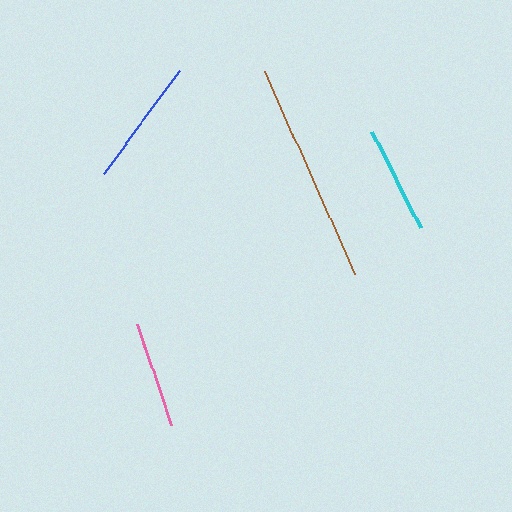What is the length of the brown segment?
The brown segment is approximately 222 pixels long.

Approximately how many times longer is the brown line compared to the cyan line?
The brown line is approximately 2.1 times the length of the cyan line.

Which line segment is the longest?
The brown line is the longest at approximately 222 pixels.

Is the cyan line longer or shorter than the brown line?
The brown line is longer than the cyan line.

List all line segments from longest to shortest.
From longest to shortest: brown, blue, pink, cyan.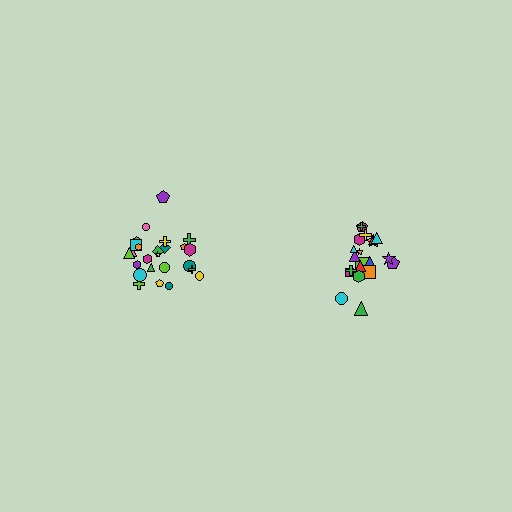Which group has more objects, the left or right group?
The left group.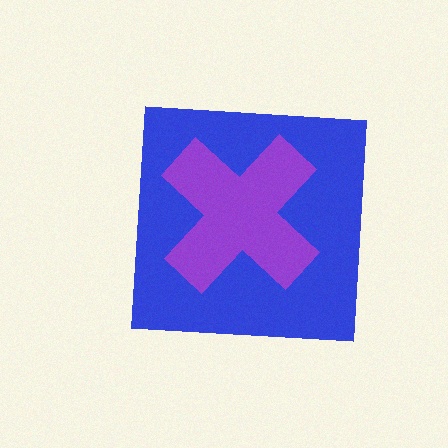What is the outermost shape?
The blue square.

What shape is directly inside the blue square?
The purple cross.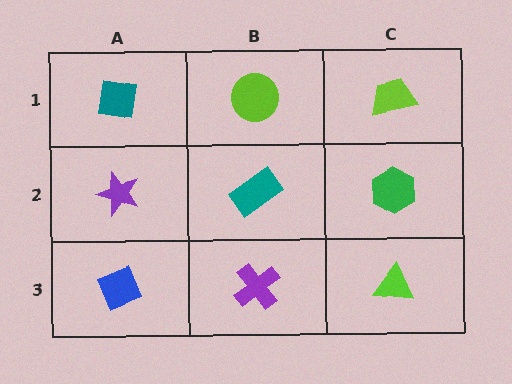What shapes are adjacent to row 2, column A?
A teal square (row 1, column A), a blue diamond (row 3, column A), a teal rectangle (row 2, column B).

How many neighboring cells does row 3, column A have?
2.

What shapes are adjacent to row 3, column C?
A green hexagon (row 2, column C), a purple cross (row 3, column B).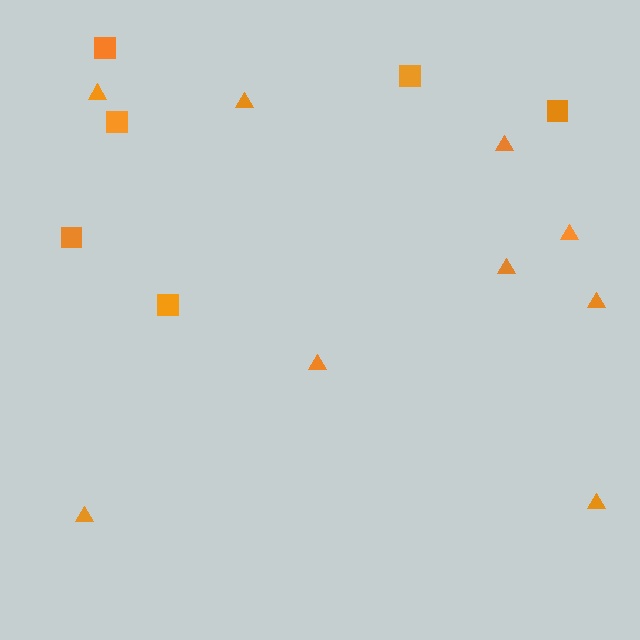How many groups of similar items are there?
There are 2 groups: one group of triangles (9) and one group of squares (6).